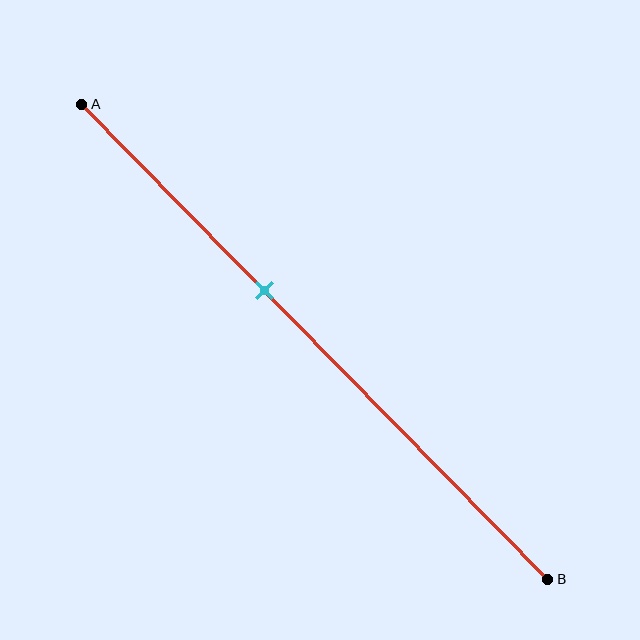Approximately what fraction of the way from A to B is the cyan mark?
The cyan mark is approximately 40% of the way from A to B.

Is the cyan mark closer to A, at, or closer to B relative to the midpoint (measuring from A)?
The cyan mark is closer to point A than the midpoint of segment AB.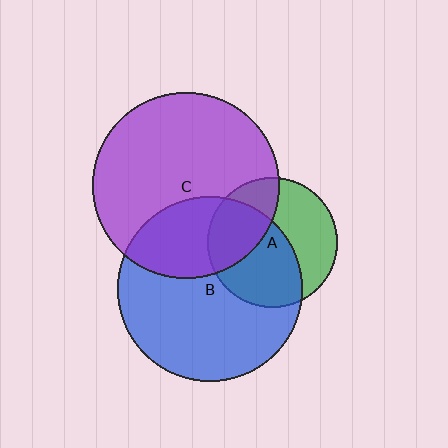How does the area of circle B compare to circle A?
Approximately 2.0 times.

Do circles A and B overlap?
Yes.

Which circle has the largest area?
Circle C (purple).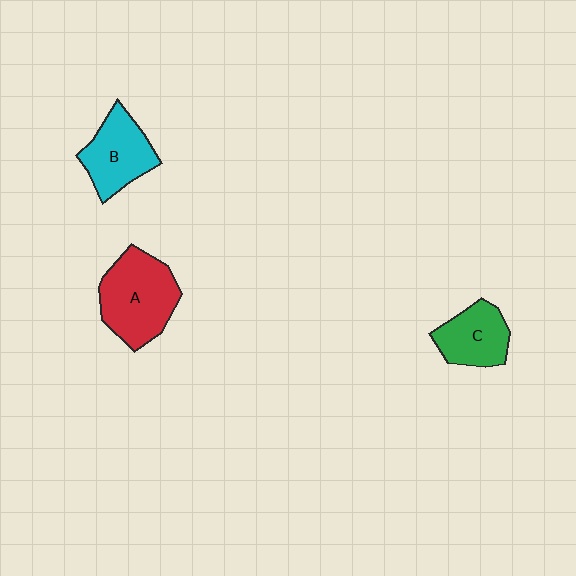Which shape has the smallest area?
Shape C (green).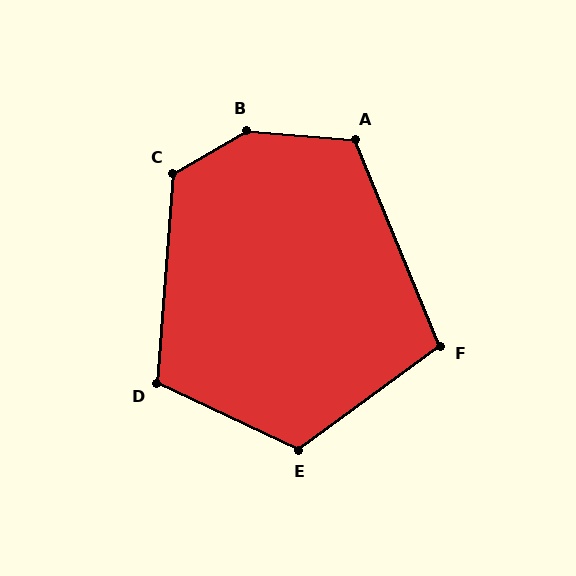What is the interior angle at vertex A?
Approximately 117 degrees (obtuse).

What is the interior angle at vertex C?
Approximately 124 degrees (obtuse).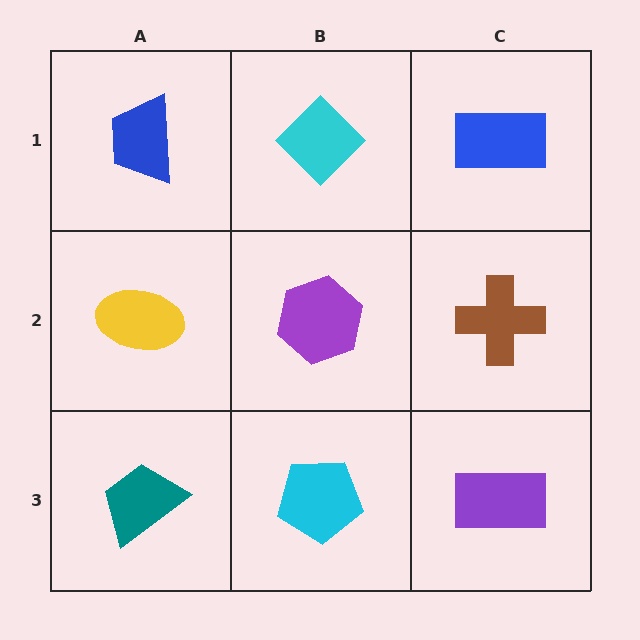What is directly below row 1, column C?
A brown cross.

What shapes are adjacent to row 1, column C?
A brown cross (row 2, column C), a cyan diamond (row 1, column B).